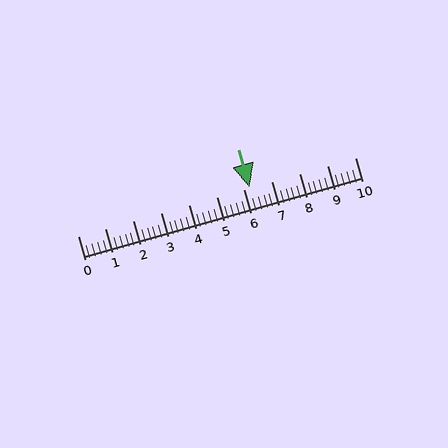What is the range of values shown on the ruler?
The ruler shows values from 0 to 10.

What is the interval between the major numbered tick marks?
The major tick marks are spaced 1 units apart.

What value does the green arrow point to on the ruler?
The green arrow points to approximately 6.2.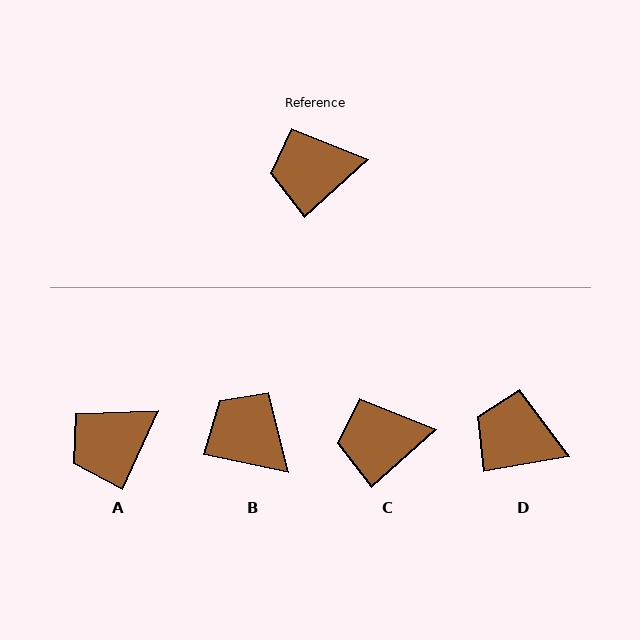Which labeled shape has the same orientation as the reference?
C.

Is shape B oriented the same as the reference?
No, it is off by about 55 degrees.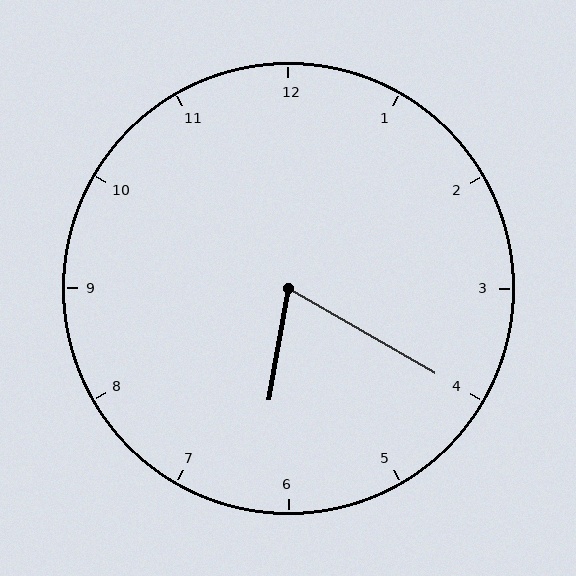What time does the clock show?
6:20.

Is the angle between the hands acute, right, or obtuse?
It is acute.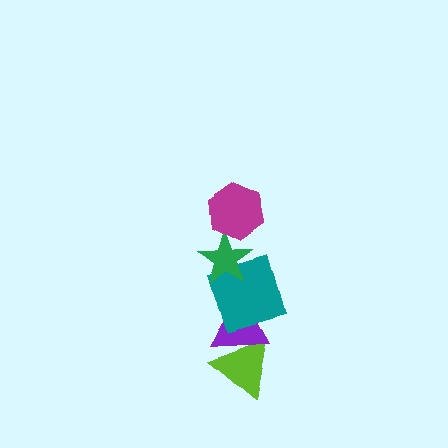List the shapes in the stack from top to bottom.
From top to bottom: the magenta hexagon, the green star, the teal square, the purple triangle, the lime triangle.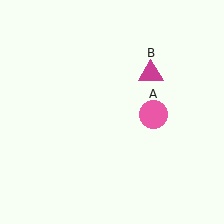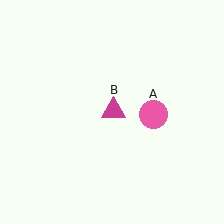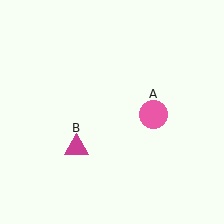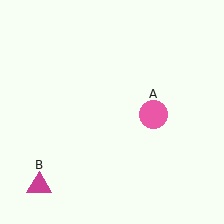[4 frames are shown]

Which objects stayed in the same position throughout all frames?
Pink circle (object A) remained stationary.